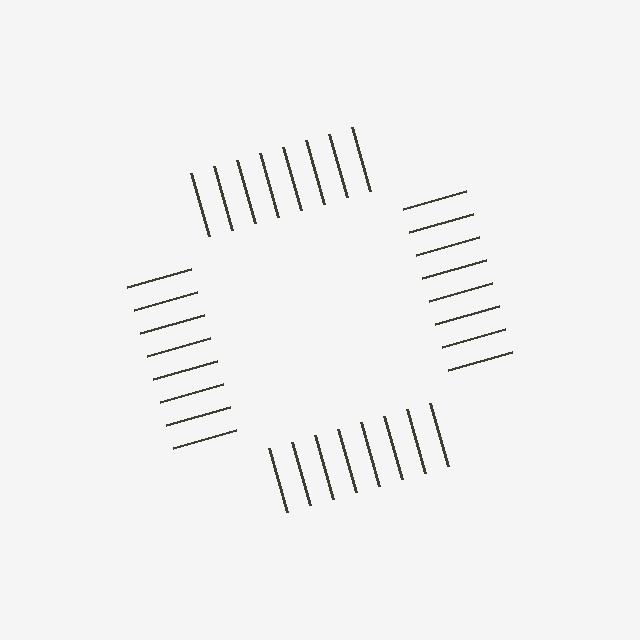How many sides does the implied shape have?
4 sides — the line-ends trace a square.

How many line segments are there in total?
32 — 8 along each of the 4 edges.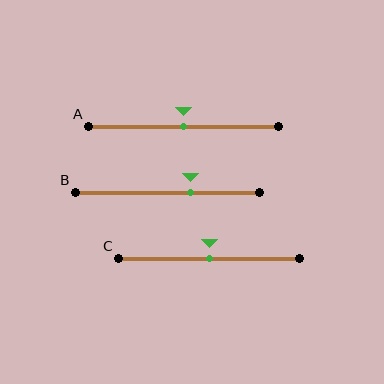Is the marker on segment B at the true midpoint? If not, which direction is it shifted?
No, the marker on segment B is shifted to the right by about 13% of the segment length.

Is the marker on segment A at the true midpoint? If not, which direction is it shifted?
Yes, the marker on segment A is at the true midpoint.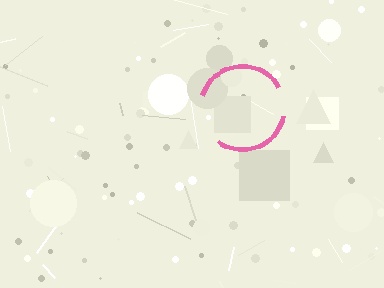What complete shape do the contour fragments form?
The contour fragments form a circle.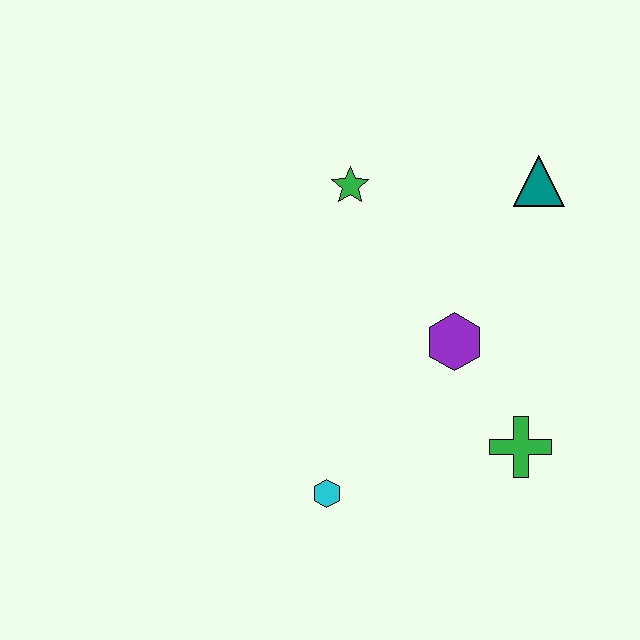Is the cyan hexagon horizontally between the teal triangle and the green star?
No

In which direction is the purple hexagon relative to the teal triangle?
The purple hexagon is below the teal triangle.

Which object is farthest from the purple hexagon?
The cyan hexagon is farthest from the purple hexagon.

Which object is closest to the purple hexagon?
The green cross is closest to the purple hexagon.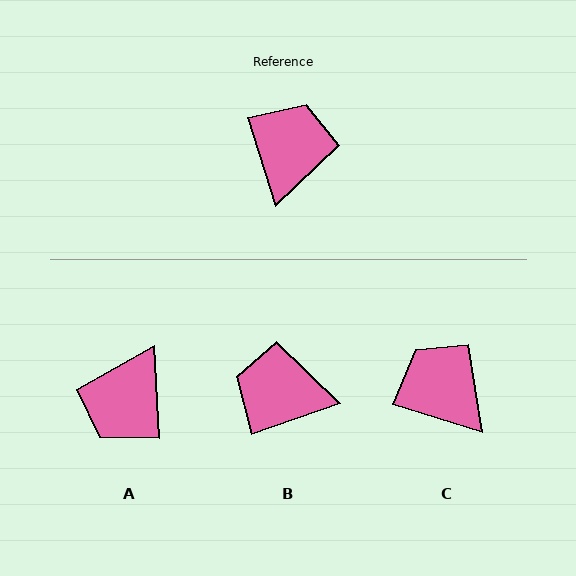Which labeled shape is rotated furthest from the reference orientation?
A, about 166 degrees away.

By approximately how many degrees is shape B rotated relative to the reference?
Approximately 92 degrees counter-clockwise.